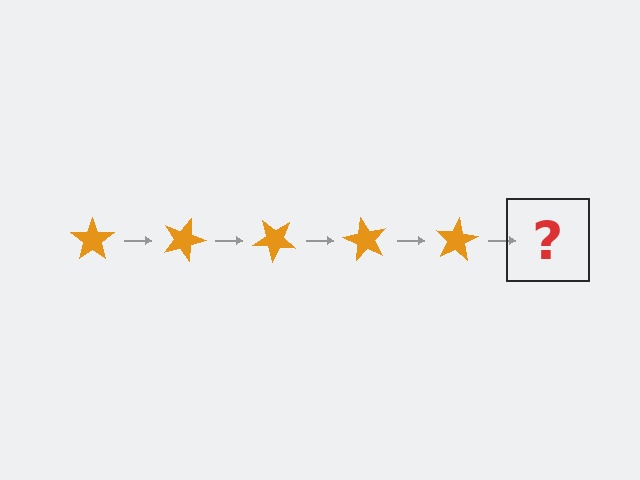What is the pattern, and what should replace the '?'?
The pattern is that the star rotates 20 degrees each step. The '?' should be an orange star rotated 100 degrees.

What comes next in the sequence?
The next element should be an orange star rotated 100 degrees.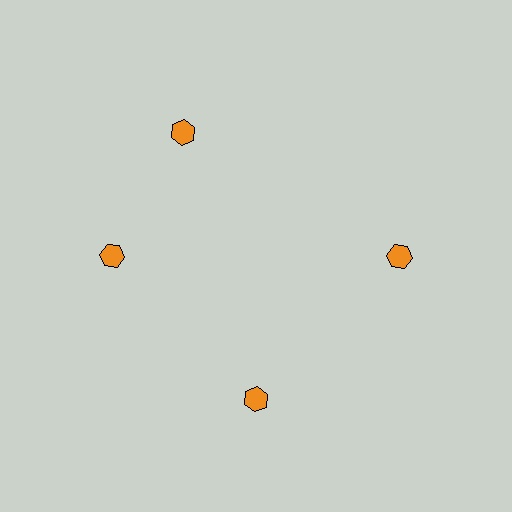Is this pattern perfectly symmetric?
No. The 4 orange hexagons are arranged in a ring, but one element near the 12 o'clock position is rotated out of alignment along the ring, breaking the 4-fold rotational symmetry.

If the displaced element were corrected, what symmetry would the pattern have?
It would have 4-fold rotational symmetry — the pattern would map onto itself every 90 degrees.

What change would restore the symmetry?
The symmetry would be restored by rotating it back into even spacing with its neighbors so that all 4 hexagons sit at equal angles and equal distance from the center.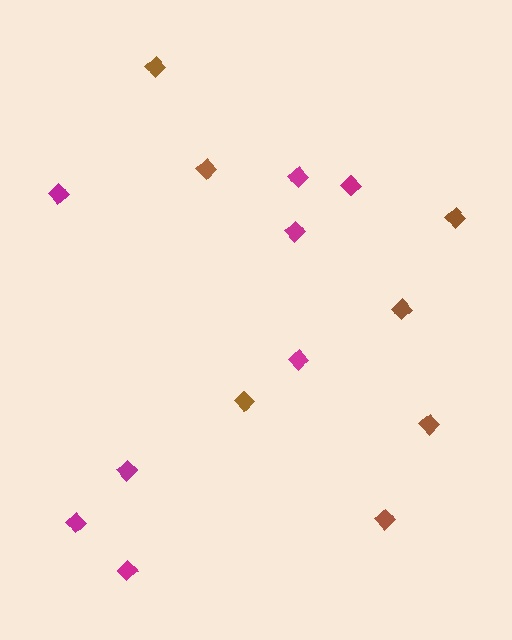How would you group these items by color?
There are 2 groups: one group of magenta diamonds (8) and one group of brown diamonds (7).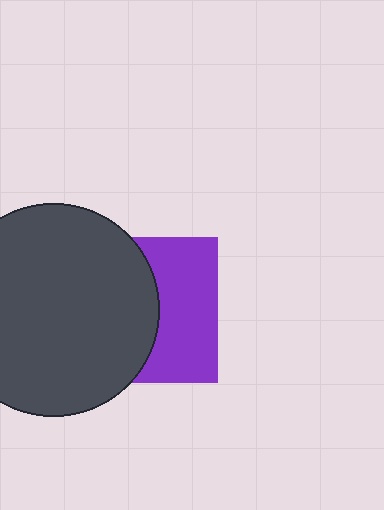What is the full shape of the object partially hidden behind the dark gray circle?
The partially hidden object is a purple square.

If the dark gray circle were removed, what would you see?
You would see the complete purple square.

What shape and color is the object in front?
The object in front is a dark gray circle.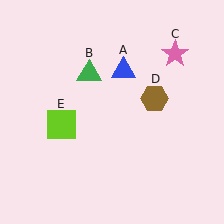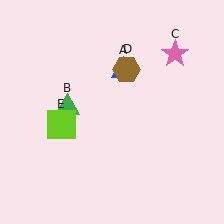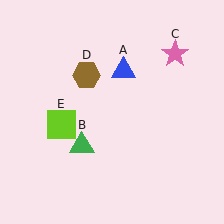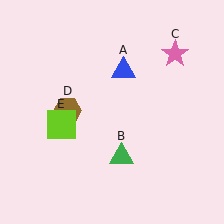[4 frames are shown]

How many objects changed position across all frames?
2 objects changed position: green triangle (object B), brown hexagon (object D).